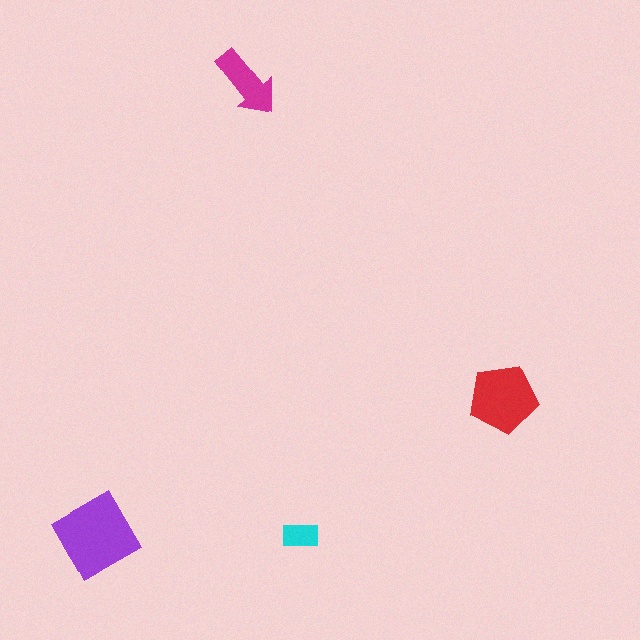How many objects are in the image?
There are 4 objects in the image.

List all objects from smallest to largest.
The cyan rectangle, the magenta arrow, the red pentagon, the purple square.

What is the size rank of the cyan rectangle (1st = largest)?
4th.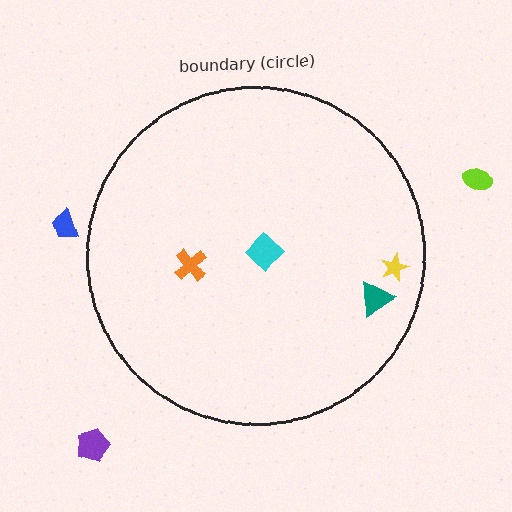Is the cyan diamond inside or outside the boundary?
Inside.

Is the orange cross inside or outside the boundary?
Inside.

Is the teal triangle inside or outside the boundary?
Inside.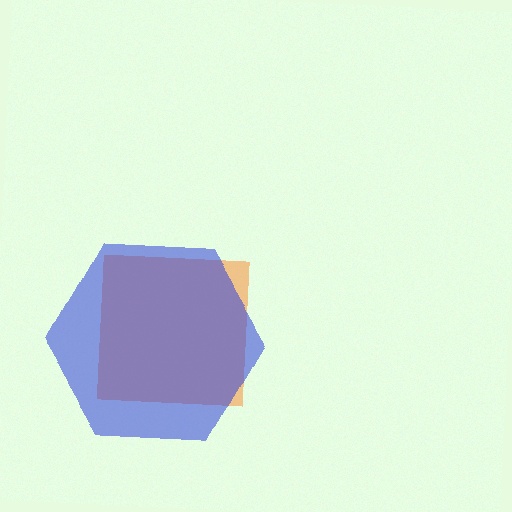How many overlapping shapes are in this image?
There are 2 overlapping shapes in the image.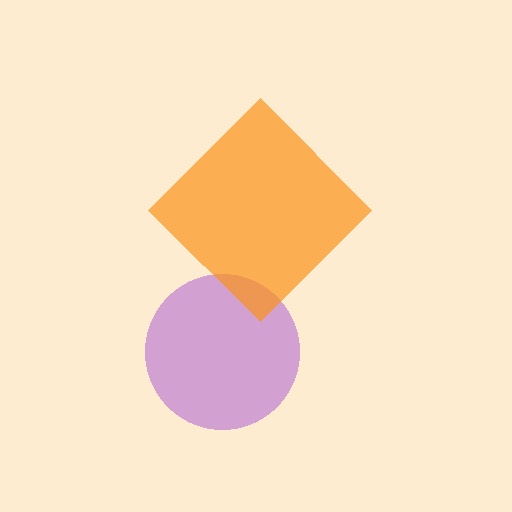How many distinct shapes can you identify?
There are 2 distinct shapes: a purple circle, an orange diamond.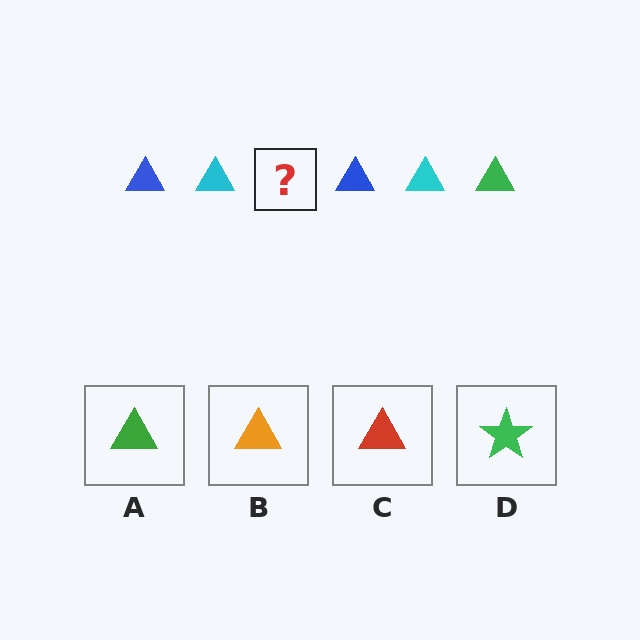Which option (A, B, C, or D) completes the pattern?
A.